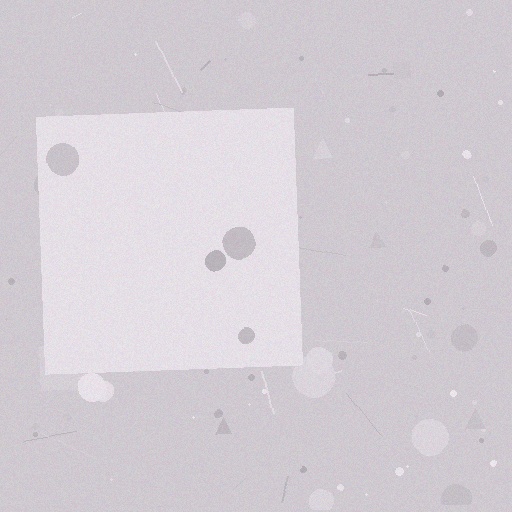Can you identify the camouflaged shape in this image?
The camouflaged shape is a square.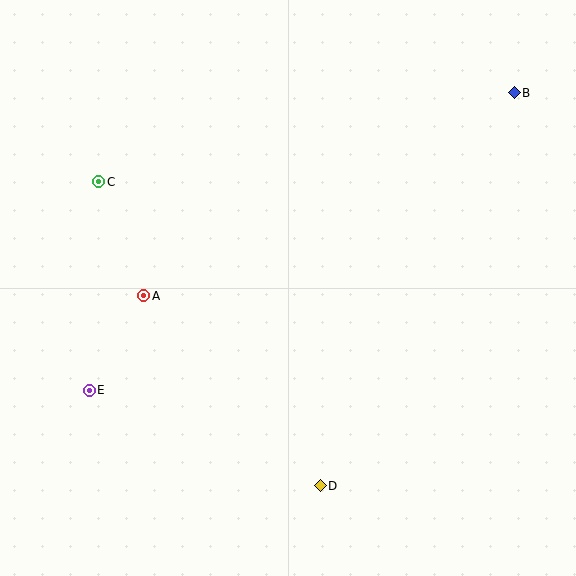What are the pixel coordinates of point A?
Point A is at (144, 296).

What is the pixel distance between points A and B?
The distance between A and B is 423 pixels.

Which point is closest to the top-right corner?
Point B is closest to the top-right corner.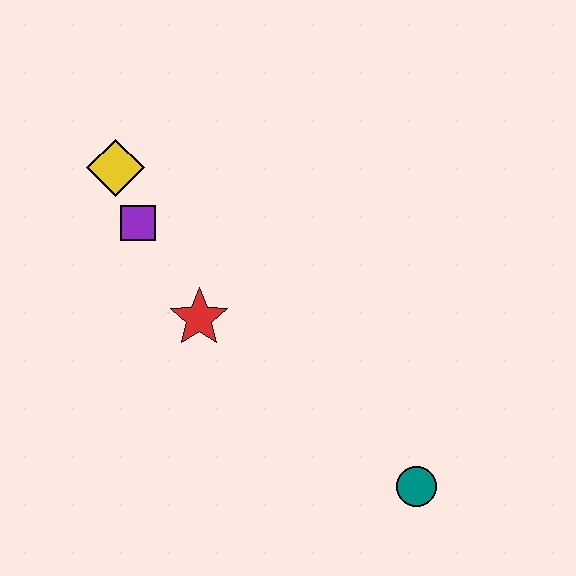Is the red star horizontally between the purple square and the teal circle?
Yes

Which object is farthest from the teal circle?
The yellow diamond is farthest from the teal circle.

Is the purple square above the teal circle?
Yes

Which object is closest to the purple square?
The yellow diamond is closest to the purple square.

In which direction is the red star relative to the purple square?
The red star is below the purple square.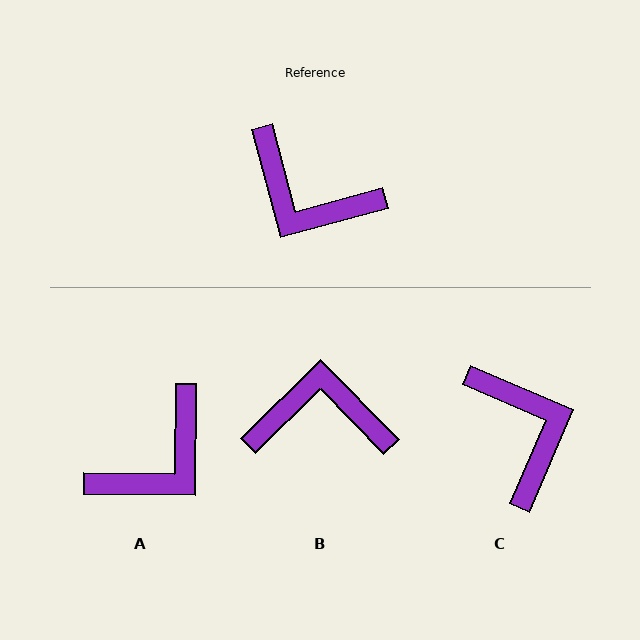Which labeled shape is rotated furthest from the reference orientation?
B, about 150 degrees away.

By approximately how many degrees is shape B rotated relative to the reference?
Approximately 150 degrees clockwise.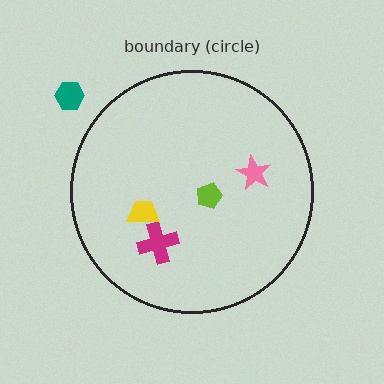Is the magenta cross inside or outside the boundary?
Inside.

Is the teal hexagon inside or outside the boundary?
Outside.